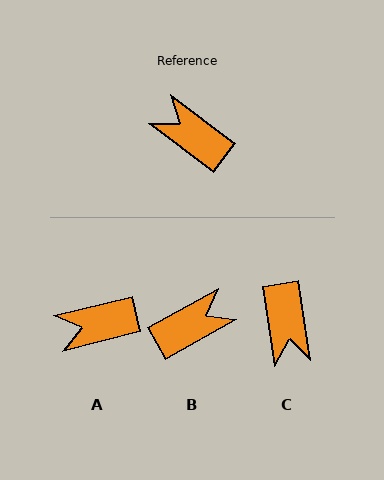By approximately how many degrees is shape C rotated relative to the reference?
Approximately 136 degrees counter-clockwise.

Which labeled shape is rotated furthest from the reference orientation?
C, about 136 degrees away.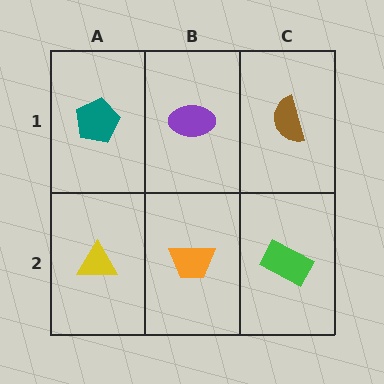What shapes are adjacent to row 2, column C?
A brown semicircle (row 1, column C), an orange trapezoid (row 2, column B).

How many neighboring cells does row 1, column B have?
3.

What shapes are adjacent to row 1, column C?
A green rectangle (row 2, column C), a purple ellipse (row 1, column B).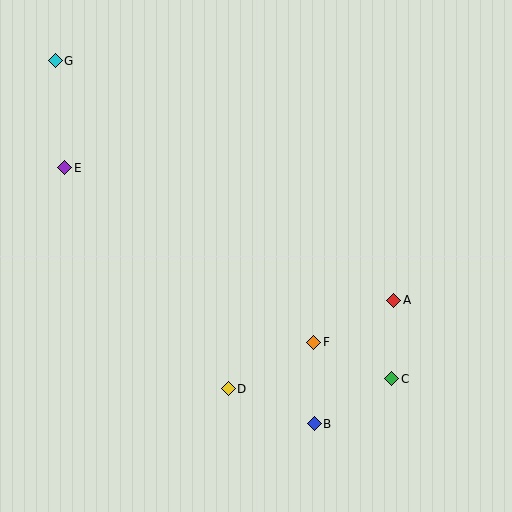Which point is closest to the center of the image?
Point F at (314, 342) is closest to the center.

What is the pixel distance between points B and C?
The distance between B and C is 89 pixels.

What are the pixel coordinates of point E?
Point E is at (65, 168).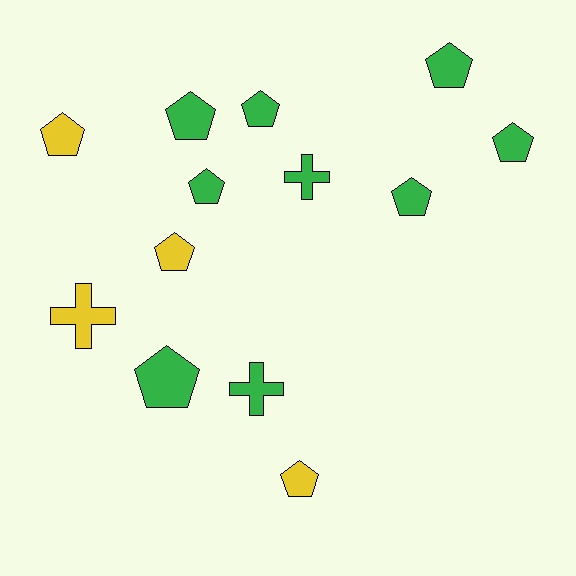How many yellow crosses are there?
There is 1 yellow cross.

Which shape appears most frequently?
Pentagon, with 10 objects.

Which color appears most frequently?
Green, with 9 objects.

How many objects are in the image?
There are 13 objects.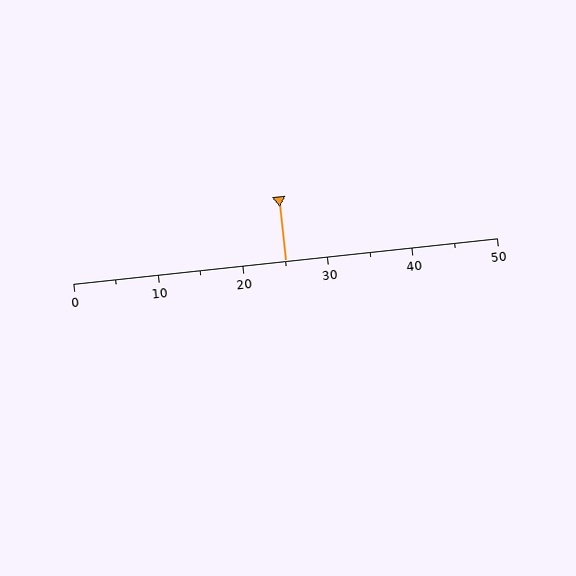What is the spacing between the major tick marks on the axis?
The major ticks are spaced 10 apart.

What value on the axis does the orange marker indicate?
The marker indicates approximately 25.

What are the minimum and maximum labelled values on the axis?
The axis runs from 0 to 50.